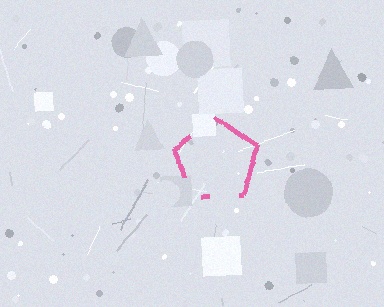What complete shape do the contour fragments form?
The contour fragments form a pentagon.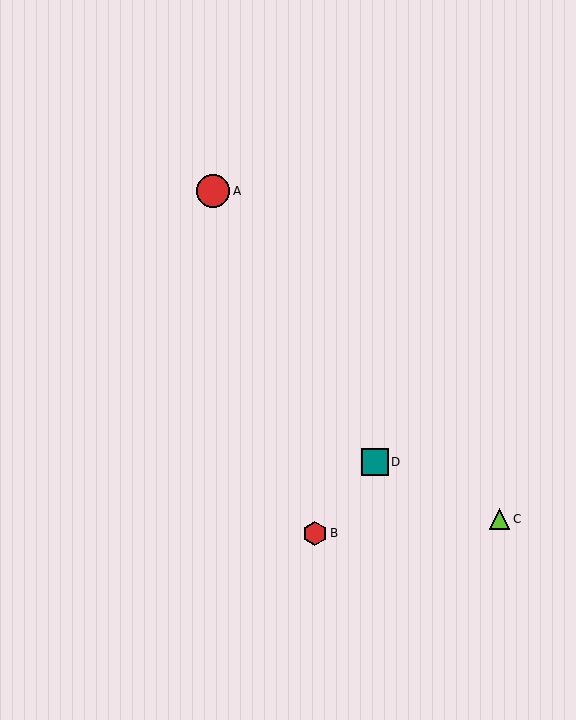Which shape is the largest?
The red circle (labeled A) is the largest.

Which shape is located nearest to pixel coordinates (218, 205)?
The red circle (labeled A) at (213, 191) is nearest to that location.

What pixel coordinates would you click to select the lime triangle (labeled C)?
Click at (500, 519) to select the lime triangle C.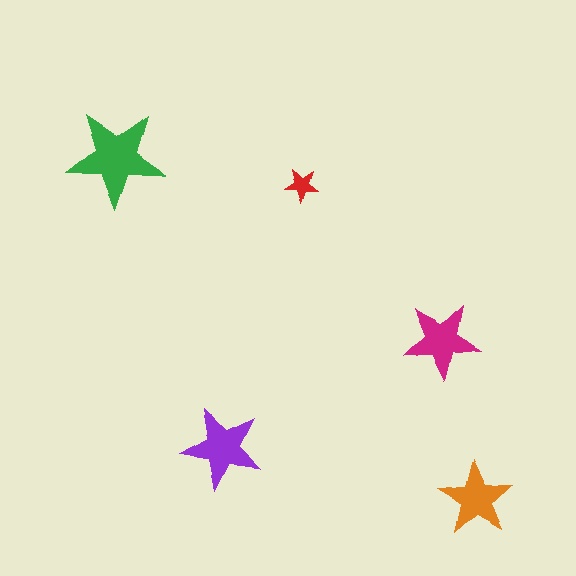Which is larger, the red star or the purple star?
The purple one.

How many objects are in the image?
There are 5 objects in the image.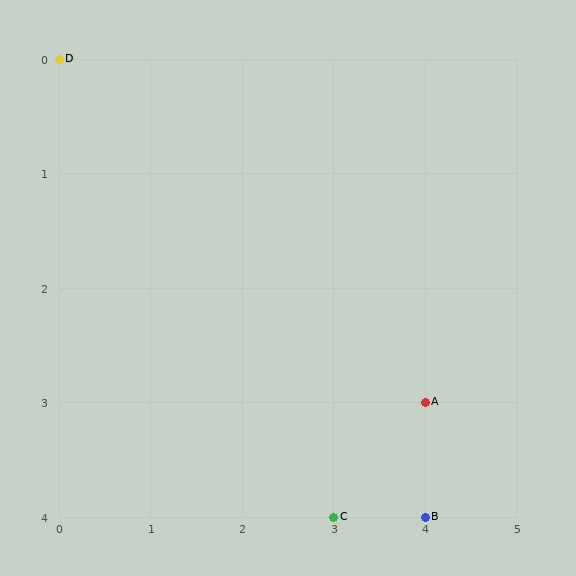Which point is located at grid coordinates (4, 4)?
Point B is at (4, 4).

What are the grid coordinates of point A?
Point A is at grid coordinates (4, 3).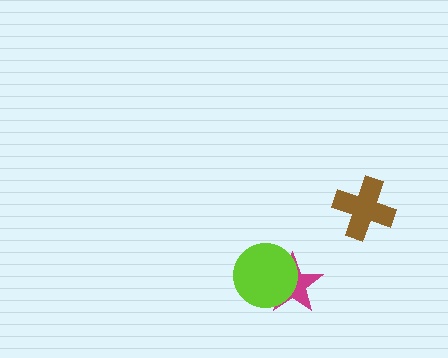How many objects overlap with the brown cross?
0 objects overlap with the brown cross.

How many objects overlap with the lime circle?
1 object overlaps with the lime circle.